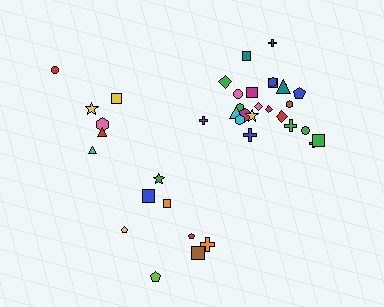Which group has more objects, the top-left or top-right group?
The top-right group.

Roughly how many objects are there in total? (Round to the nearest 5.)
Roughly 40 objects in total.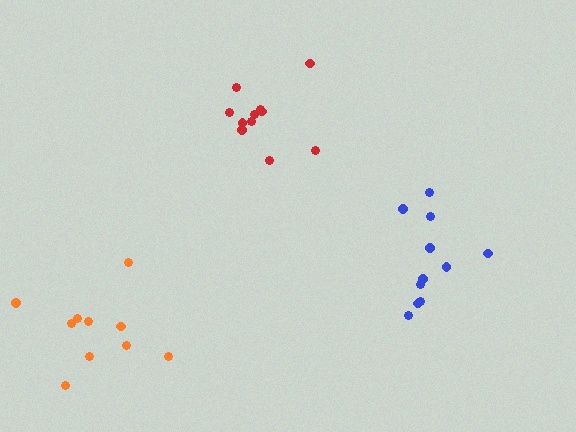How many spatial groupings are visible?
There are 3 spatial groupings.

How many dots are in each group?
Group 1: 11 dots, Group 2: 11 dots, Group 3: 10 dots (32 total).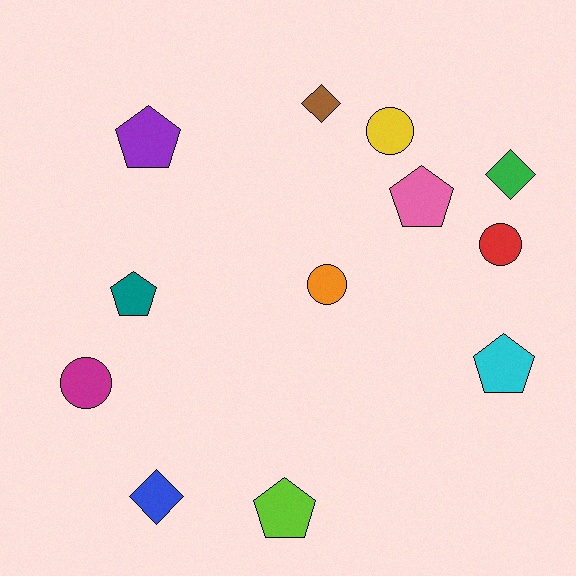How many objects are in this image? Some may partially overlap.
There are 12 objects.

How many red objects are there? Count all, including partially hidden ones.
There is 1 red object.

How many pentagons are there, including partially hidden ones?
There are 5 pentagons.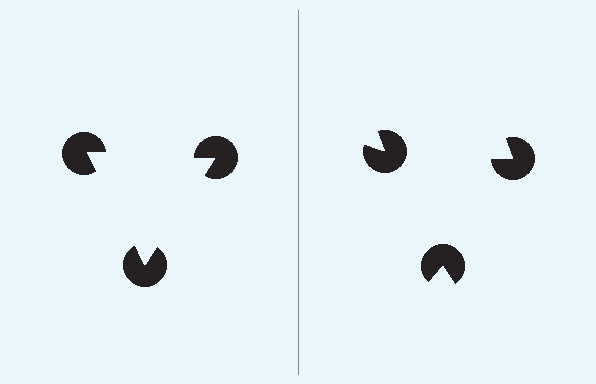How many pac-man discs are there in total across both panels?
6 — 3 on each side.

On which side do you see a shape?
An illusory triangle appears on the left side. On the right side the wedge cuts are rotated, so no coherent shape forms.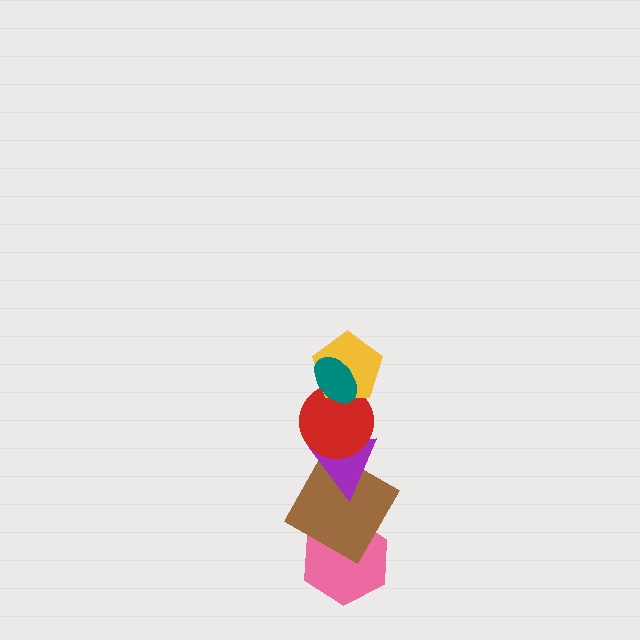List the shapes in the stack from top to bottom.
From top to bottom: the teal ellipse, the yellow pentagon, the red circle, the purple triangle, the brown square, the pink hexagon.